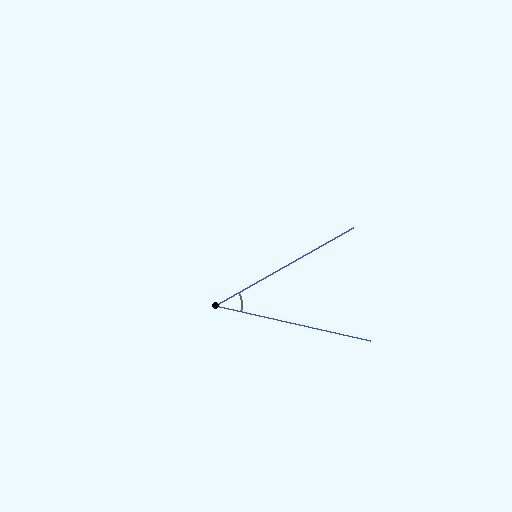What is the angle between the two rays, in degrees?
Approximately 42 degrees.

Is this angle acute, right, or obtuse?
It is acute.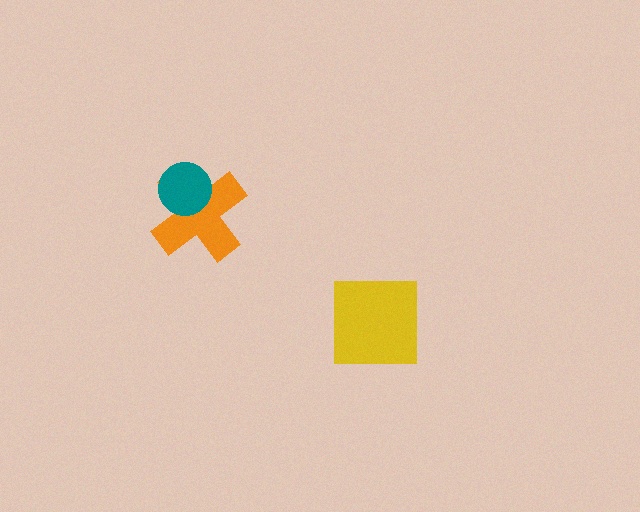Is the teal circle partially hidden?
No, no other shape covers it.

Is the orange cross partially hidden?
Yes, it is partially covered by another shape.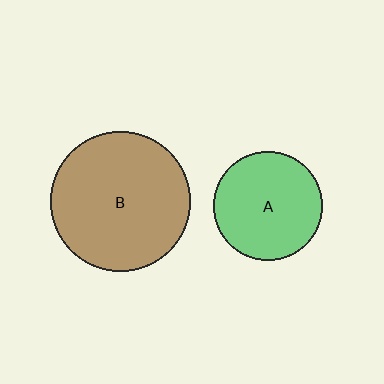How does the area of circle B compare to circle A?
Approximately 1.7 times.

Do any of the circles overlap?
No, none of the circles overlap.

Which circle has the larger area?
Circle B (brown).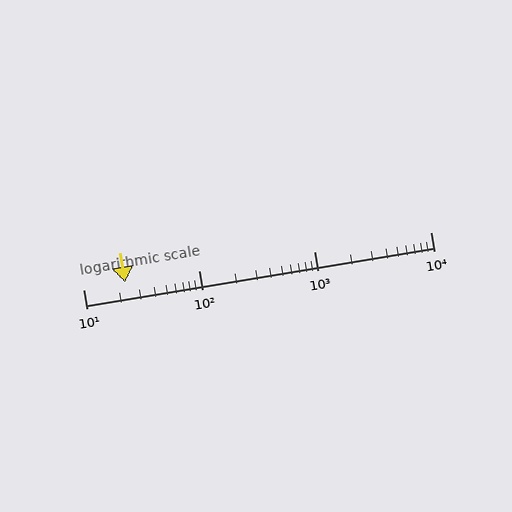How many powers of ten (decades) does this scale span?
The scale spans 3 decades, from 10 to 10000.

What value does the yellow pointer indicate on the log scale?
The pointer indicates approximately 23.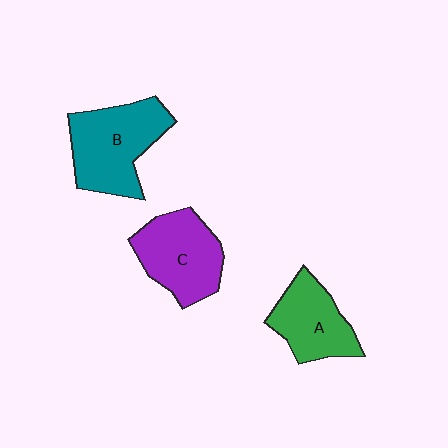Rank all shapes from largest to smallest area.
From largest to smallest: B (teal), C (purple), A (green).